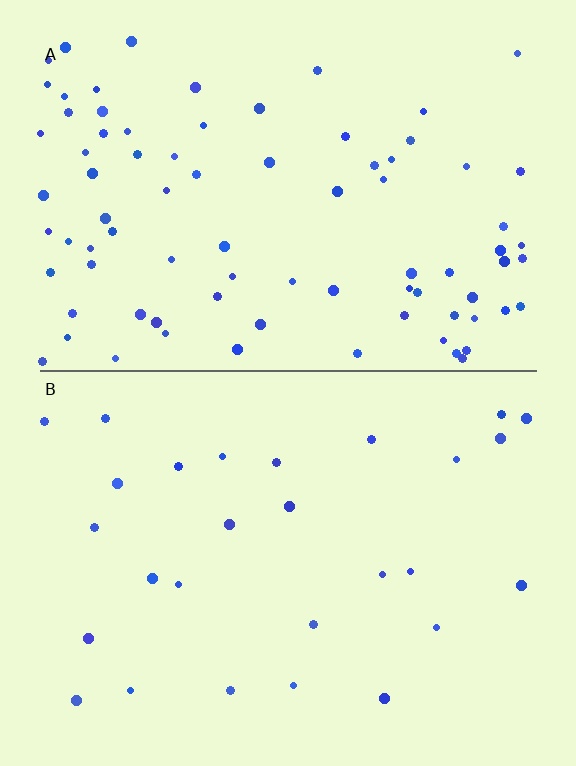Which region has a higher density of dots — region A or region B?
A (the top).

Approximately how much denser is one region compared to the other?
Approximately 3.0× — region A over region B.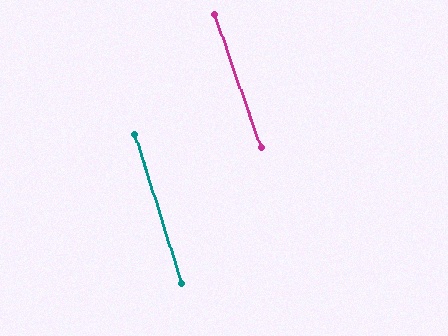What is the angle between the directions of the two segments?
Approximately 2 degrees.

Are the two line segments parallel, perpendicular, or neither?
Parallel — their directions differ by only 2.0°.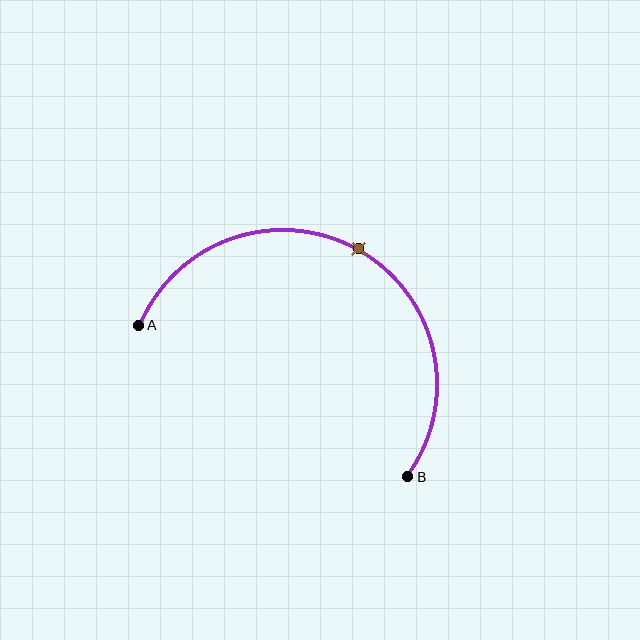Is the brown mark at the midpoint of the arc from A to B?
Yes. The brown mark lies on the arc at equal arc-length from both A and B — it is the arc midpoint.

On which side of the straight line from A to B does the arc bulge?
The arc bulges above the straight line connecting A and B.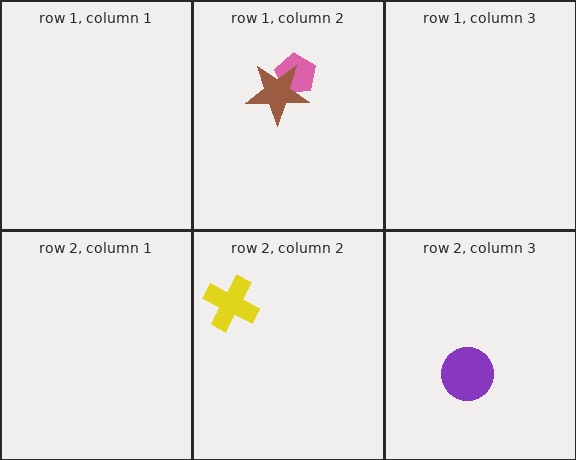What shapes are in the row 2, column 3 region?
The purple circle.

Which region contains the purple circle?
The row 2, column 3 region.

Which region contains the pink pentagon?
The row 1, column 2 region.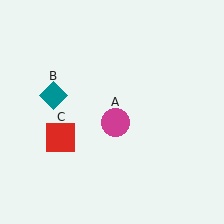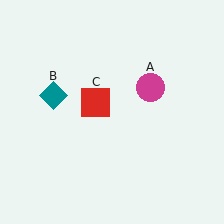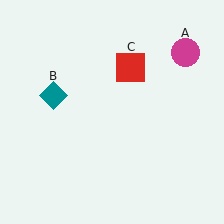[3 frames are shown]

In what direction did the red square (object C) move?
The red square (object C) moved up and to the right.